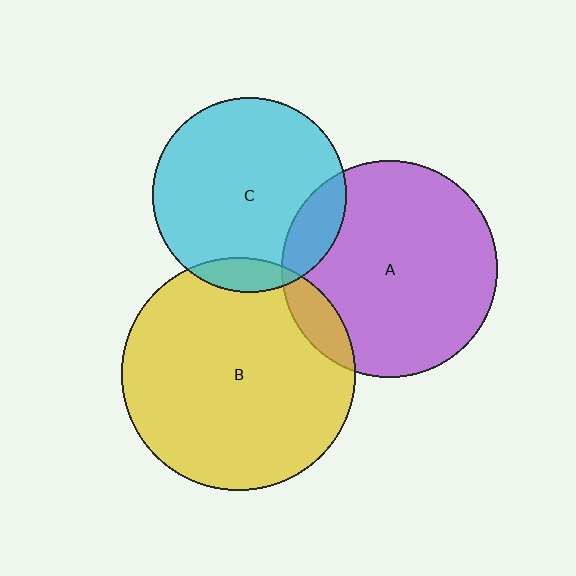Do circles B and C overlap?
Yes.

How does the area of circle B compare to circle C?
Approximately 1.4 times.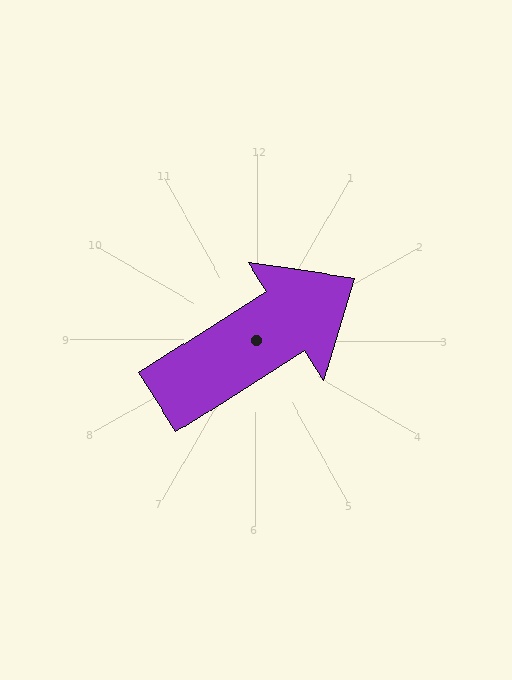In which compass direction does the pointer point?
Northeast.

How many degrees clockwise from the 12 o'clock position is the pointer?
Approximately 57 degrees.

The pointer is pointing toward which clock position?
Roughly 2 o'clock.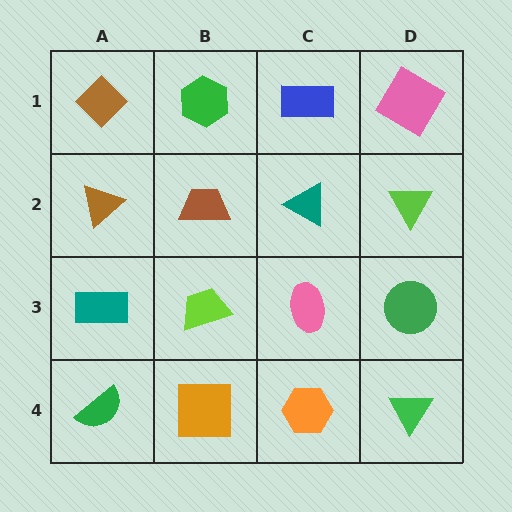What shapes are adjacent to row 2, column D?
A pink diamond (row 1, column D), a green circle (row 3, column D), a teal triangle (row 2, column C).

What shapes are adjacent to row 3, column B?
A brown trapezoid (row 2, column B), an orange square (row 4, column B), a teal rectangle (row 3, column A), a pink ellipse (row 3, column C).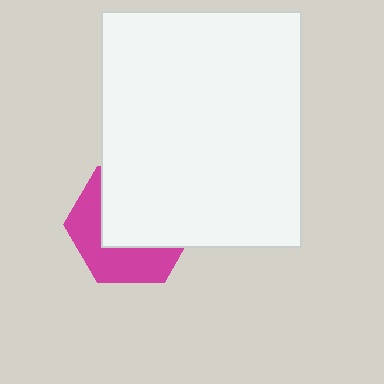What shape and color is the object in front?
The object in front is a white rectangle.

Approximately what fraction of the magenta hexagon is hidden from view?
Roughly 57% of the magenta hexagon is hidden behind the white rectangle.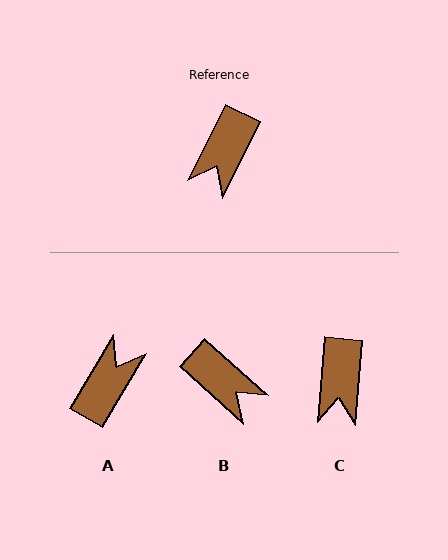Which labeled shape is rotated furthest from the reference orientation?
A, about 176 degrees away.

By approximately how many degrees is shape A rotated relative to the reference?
Approximately 176 degrees counter-clockwise.